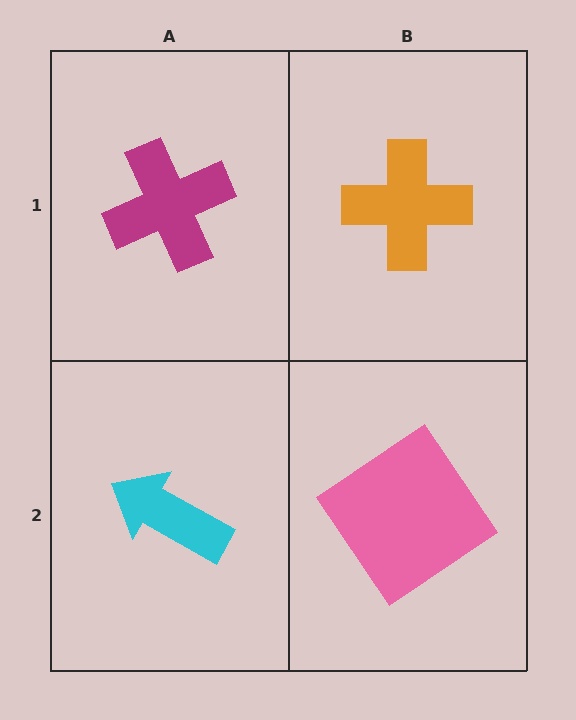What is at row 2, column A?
A cyan arrow.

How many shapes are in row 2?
2 shapes.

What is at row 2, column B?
A pink diamond.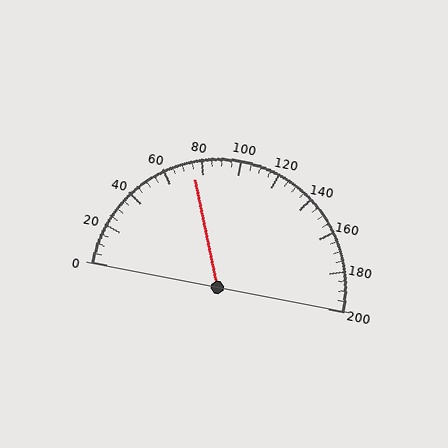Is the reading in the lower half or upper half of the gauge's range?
The reading is in the lower half of the range (0 to 200).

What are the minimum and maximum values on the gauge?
The gauge ranges from 0 to 200.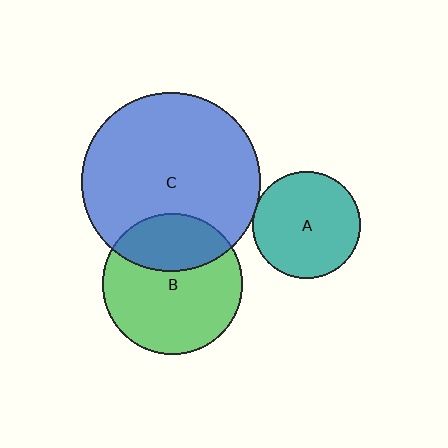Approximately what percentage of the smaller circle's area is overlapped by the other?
Approximately 30%.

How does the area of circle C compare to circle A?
Approximately 2.7 times.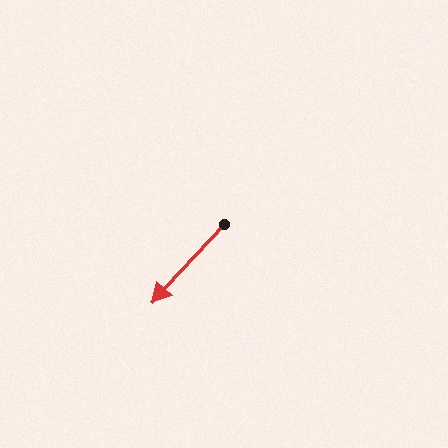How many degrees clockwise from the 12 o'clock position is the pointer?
Approximately 223 degrees.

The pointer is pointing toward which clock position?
Roughly 7 o'clock.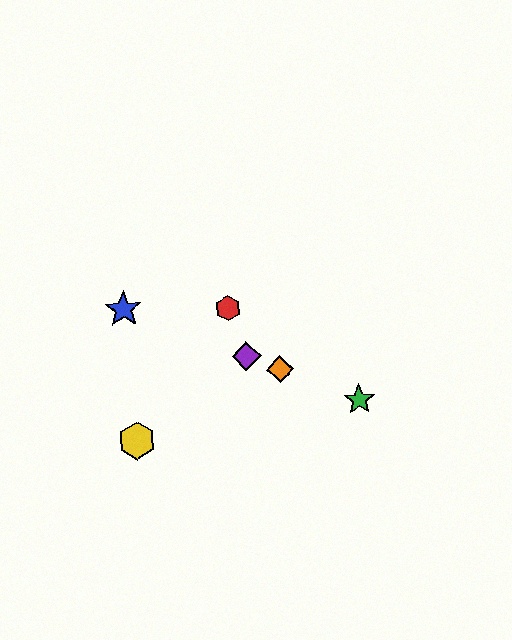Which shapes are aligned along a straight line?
The blue star, the green star, the purple diamond, the orange diamond are aligned along a straight line.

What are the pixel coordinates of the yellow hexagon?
The yellow hexagon is at (137, 441).